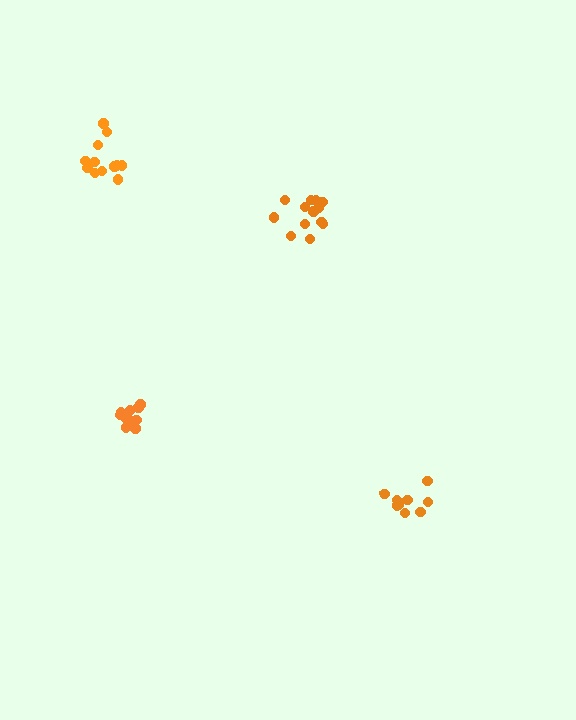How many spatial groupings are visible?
There are 4 spatial groupings.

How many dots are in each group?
Group 1: 13 dots, Group 2: 10 dots, Group 3: 12 dots, Group 4: 9 dots (44 total).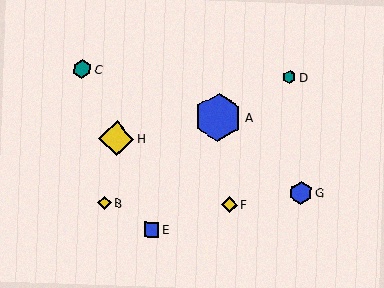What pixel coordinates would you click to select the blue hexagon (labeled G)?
Click at (301, 193) to select the blue hexagon G.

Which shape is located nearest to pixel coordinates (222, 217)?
The yellow diamond (labeled F) at (229, 205) is nearest to that location.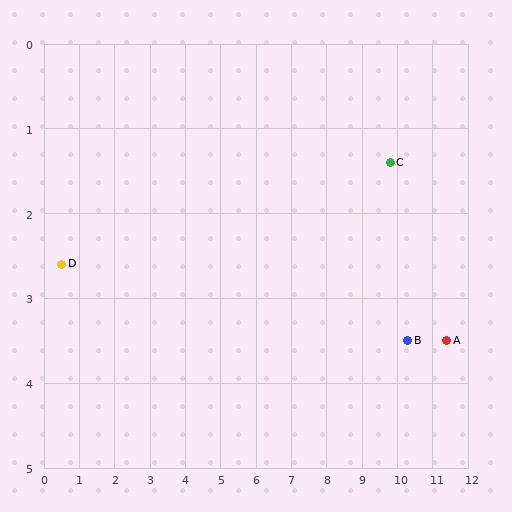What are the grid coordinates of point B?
Point B is at approximately (10.3, 3.5).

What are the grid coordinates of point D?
Point D is at approximately (0.5, 2.6).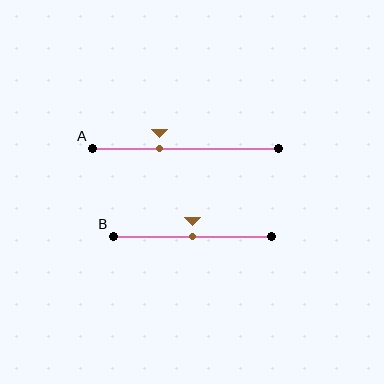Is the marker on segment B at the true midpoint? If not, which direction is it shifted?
Yes, the marker on segment B is at the true midpoint.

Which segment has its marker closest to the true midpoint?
Segment B has its marker closest to the true midpoint.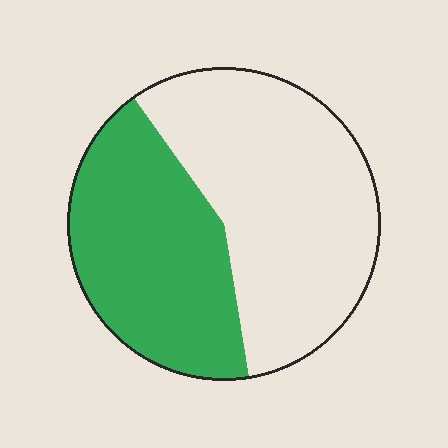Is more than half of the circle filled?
No.